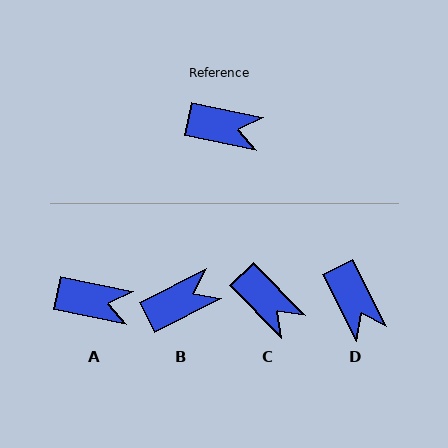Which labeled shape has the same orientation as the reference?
A.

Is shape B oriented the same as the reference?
No, it is off by about 39 degrees.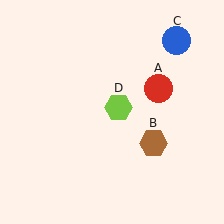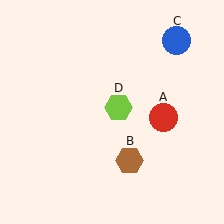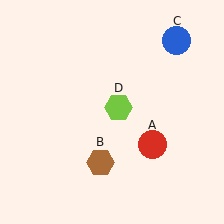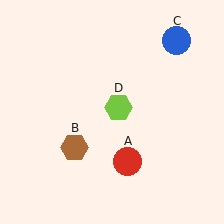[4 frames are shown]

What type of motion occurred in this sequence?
The red circle (object A), brown hexagon (object B) rotated clockwise around the center of the scene.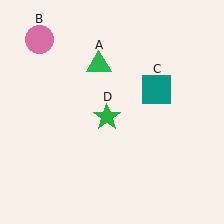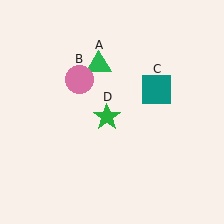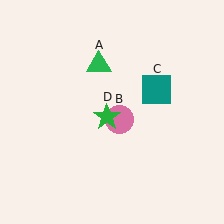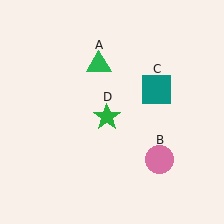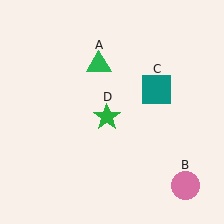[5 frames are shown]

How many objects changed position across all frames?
1 object changed position: pink circle (object B).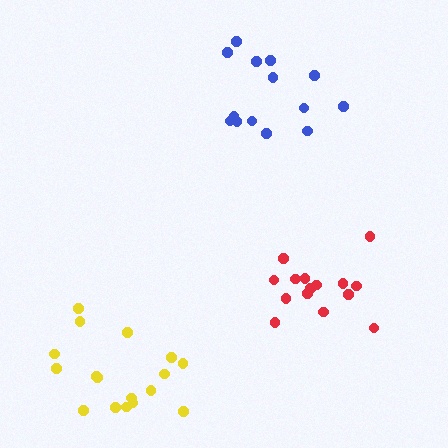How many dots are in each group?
Group 1: 17 dots, Group 2: 15 dots, Group 3: 14 dots (46 total).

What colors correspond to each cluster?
The clusters are colored: yellow, red, blue.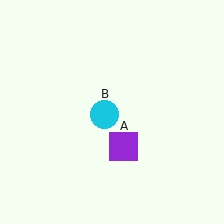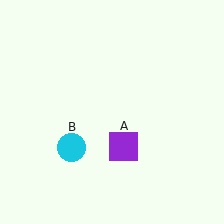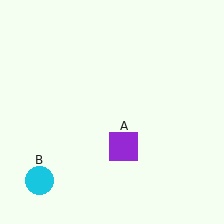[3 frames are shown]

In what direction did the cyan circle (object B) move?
The cyan circle (object B) moved down and to the left.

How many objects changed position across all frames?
1 object changed position: cyan circle (object B).